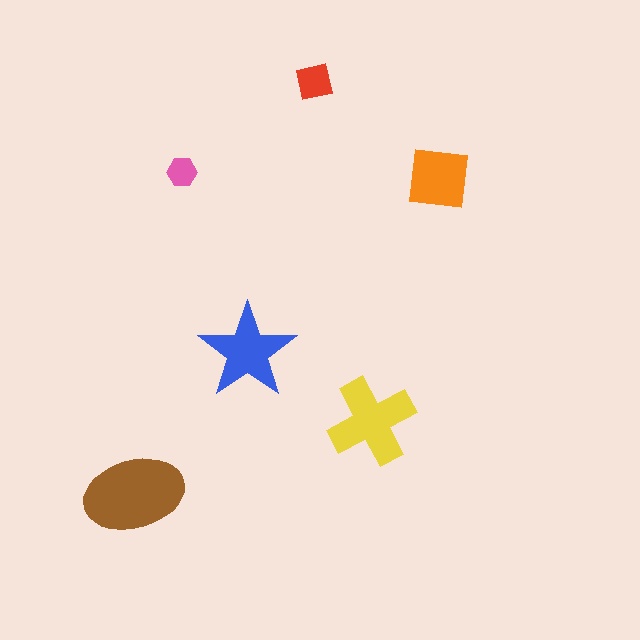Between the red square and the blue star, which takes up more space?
The blue star.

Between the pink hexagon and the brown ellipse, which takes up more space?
The brown ellipse.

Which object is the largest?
The brown ellipse.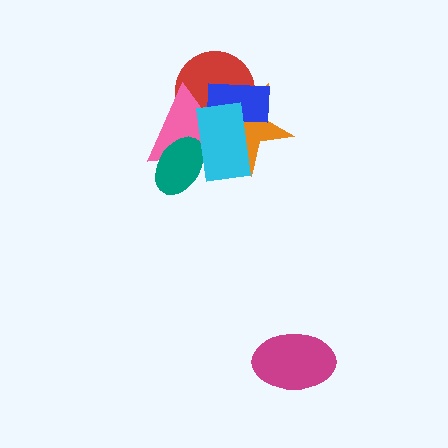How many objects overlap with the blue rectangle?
4 objects overlap with the blue rectangle.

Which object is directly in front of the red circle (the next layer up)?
The pink triangle is directly in front of the red circle.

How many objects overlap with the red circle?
4 objects overlap with the red circle.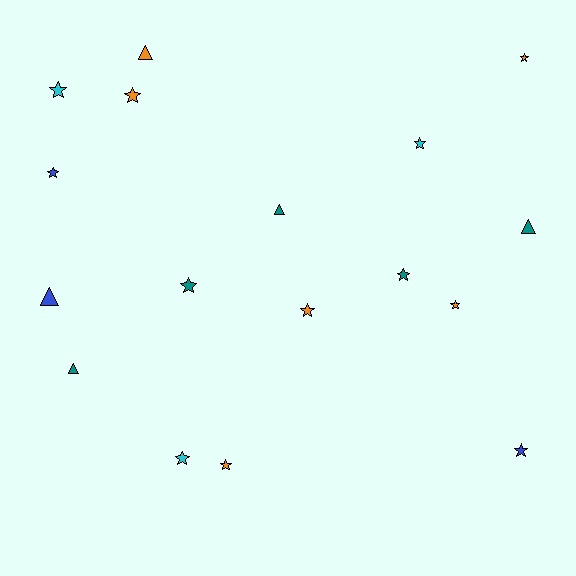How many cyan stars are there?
There are 3 cyan stars.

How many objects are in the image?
There are 17 objects.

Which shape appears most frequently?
Star, with 12 objects.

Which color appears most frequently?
Orange, with 6 objects.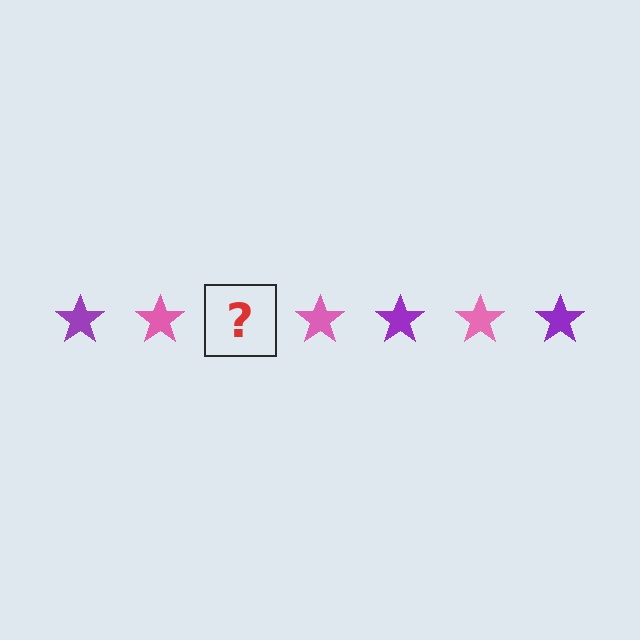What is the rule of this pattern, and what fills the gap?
The rule is that the pattern cycles through purple, pink stars. The gap should be filled with a purple star.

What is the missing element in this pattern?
The missing element is a purple star.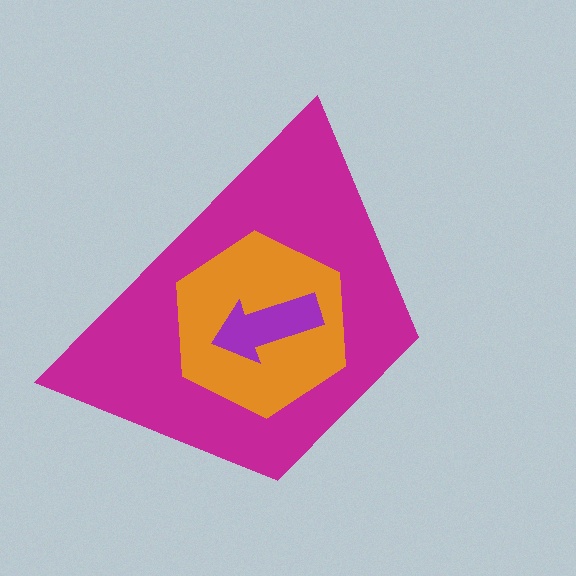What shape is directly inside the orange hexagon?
The purple arrow.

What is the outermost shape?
The magenta trapezoid.